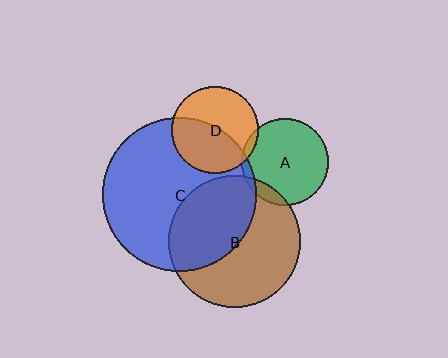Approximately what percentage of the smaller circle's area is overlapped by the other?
Approximately 45%.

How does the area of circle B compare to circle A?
Approximately 2.3 times.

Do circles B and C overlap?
Yes.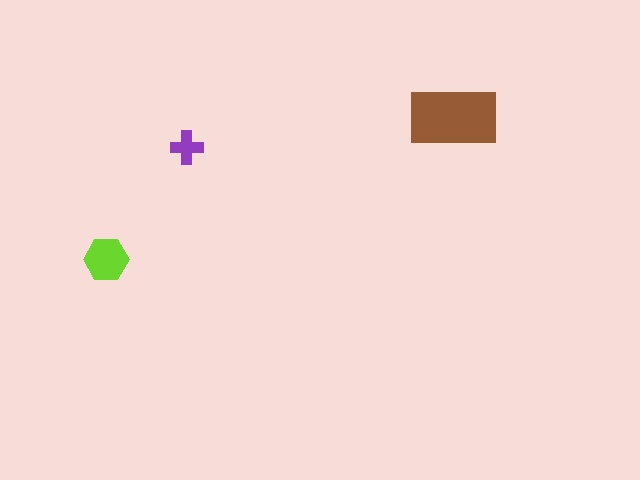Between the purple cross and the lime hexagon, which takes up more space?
The lime hexagon.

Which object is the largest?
The brown rectangle.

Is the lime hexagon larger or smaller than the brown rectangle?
Smaller.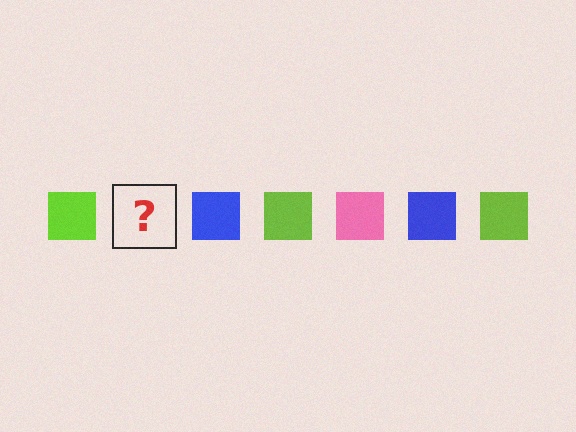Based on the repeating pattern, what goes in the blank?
The blank should be a pink square.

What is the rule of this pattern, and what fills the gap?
The rule is that the pattern cycles through lime, pink, blue squares. The gap should be filled with a pink square.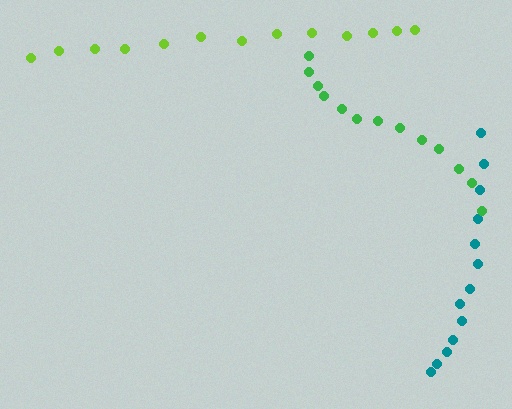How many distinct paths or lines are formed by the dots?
There are 3 distinct paths.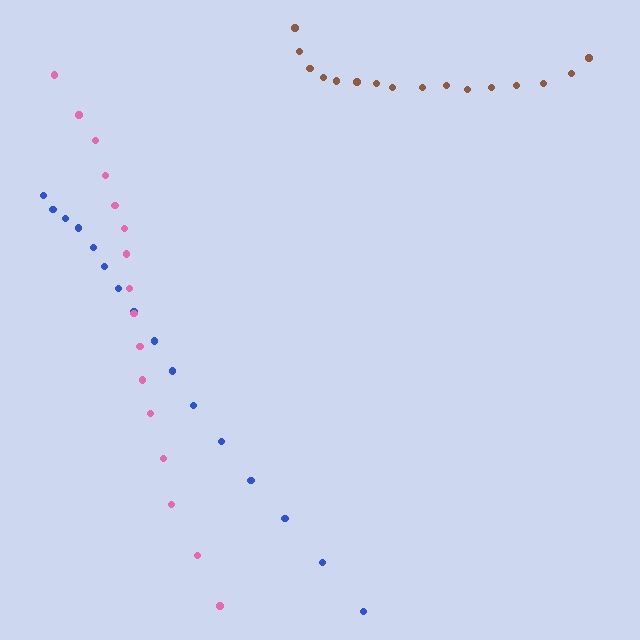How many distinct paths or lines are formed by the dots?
There are 3 distinct paths.